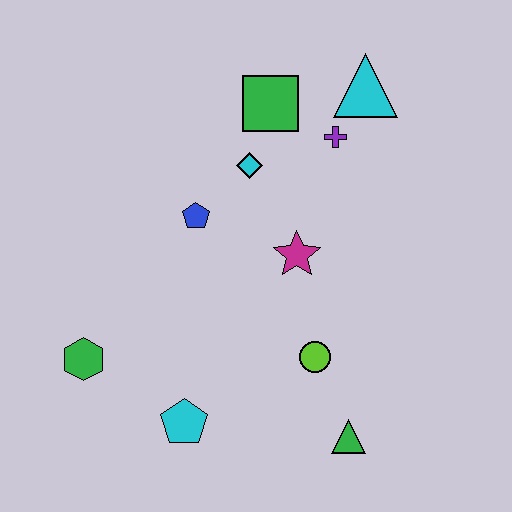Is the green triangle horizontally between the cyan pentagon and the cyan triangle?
Yes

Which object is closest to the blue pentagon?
The cyan diamond is closest to the blue pentagon.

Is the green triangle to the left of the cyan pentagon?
No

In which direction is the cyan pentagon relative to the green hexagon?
The cyan pentagon is to the right of the green hexagon.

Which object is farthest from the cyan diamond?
The green triangle is farthest from the cyan diamond.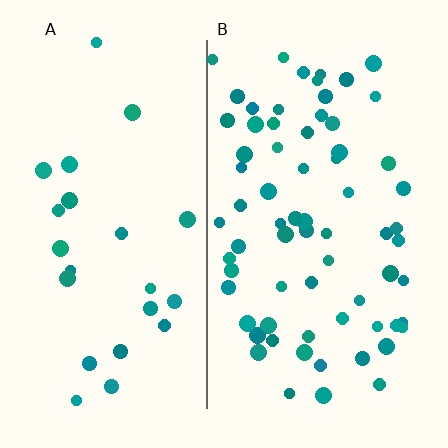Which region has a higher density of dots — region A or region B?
B (the right).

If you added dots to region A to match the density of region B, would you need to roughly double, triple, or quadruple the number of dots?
Approximately triple.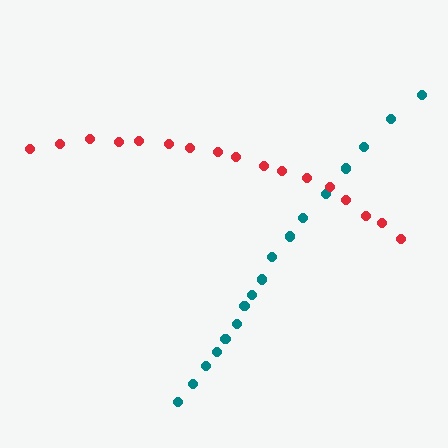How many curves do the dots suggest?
There are 2 distinct paths.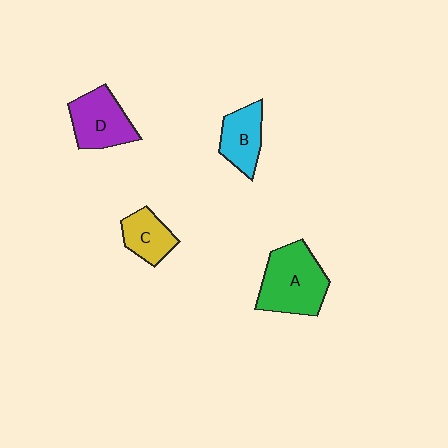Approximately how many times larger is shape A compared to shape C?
Approximately 1.9 times.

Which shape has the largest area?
Shape A (green).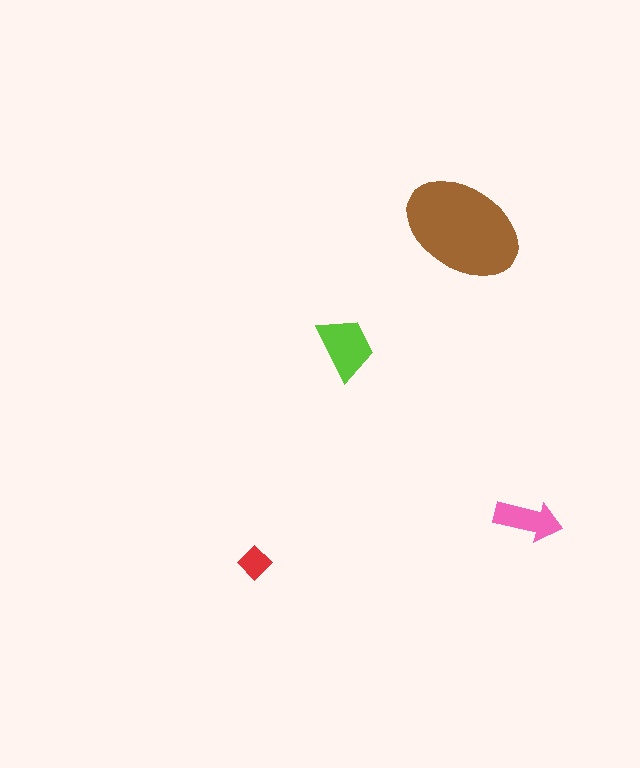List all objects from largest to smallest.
The brown ellipse, the lime trapezoid, the pink arrow, the red diamond.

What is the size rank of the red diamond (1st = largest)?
4th.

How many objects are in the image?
There are 4 objects in the image.